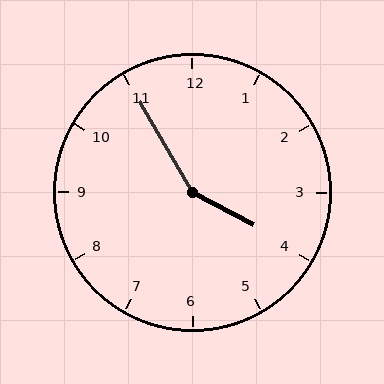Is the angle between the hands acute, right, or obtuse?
It is obtuse.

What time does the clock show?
3:55.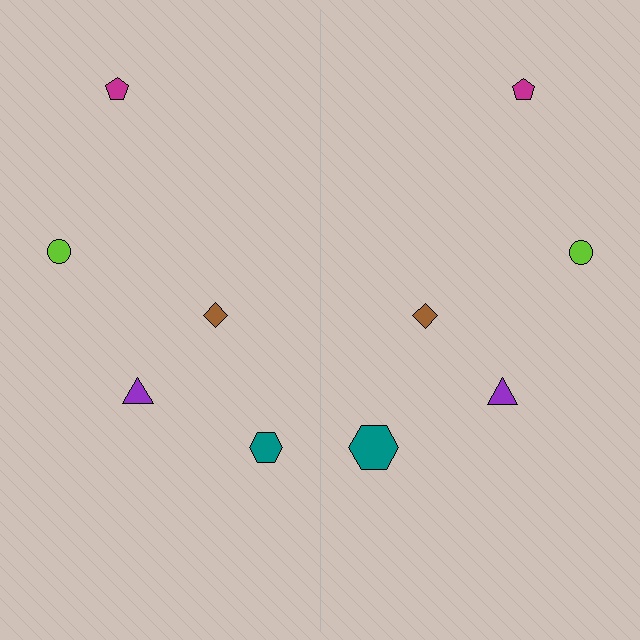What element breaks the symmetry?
The teal hexagon on the right side has a different size than its mirror counterpart.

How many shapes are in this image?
There are 10 shapes in this image.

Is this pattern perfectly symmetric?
No, the pattern is not perfectly symmetric. The teal hexagon on the right side has a different size than its mirror counterpart.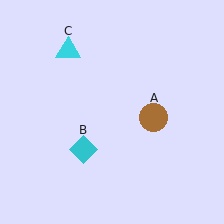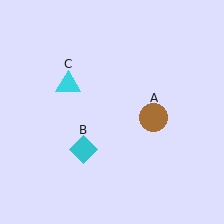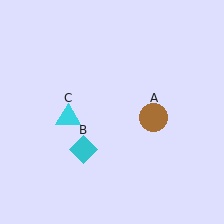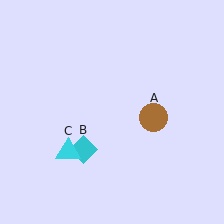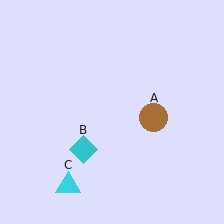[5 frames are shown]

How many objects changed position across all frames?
1 object changed position: cyan triangle (object C).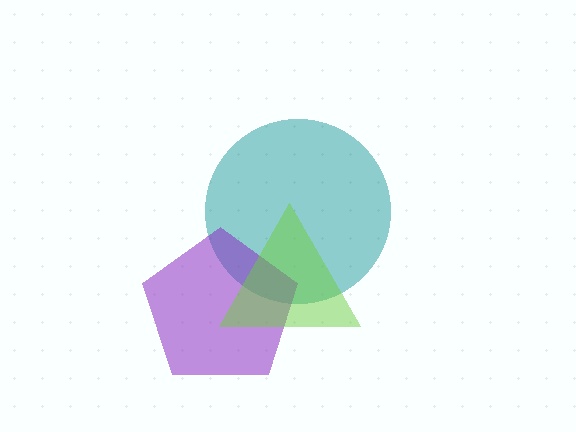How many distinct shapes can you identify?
There are 3 distinct shapes: a teal circle, a purple pentagon, a lime triangle.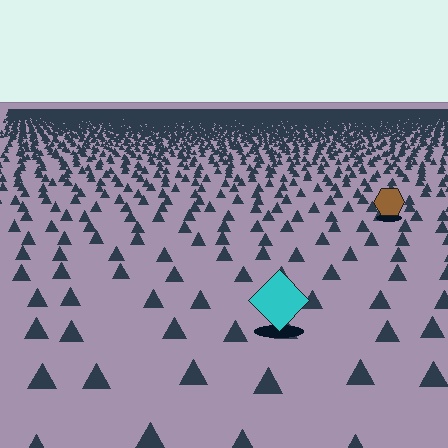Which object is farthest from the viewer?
The brown hexagon is farthest from the viewer. It appears smaller and the ground texture around it is denser.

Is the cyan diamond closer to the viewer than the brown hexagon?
Yes. The cyan diamond is closer — you can tell from the texture gradient: the ground texture is coarser near it.